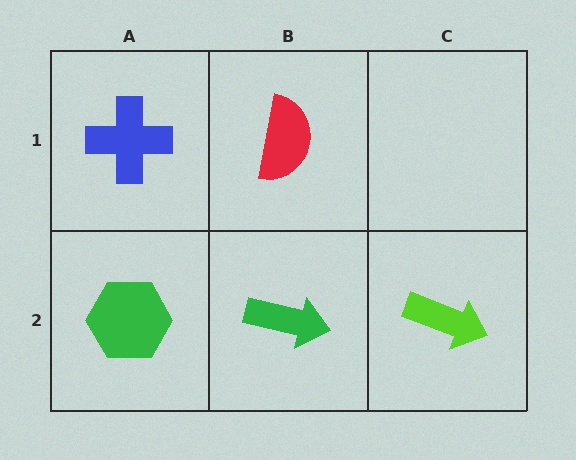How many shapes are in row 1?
2 shapes.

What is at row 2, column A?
A green hexagon.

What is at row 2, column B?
A green arrow.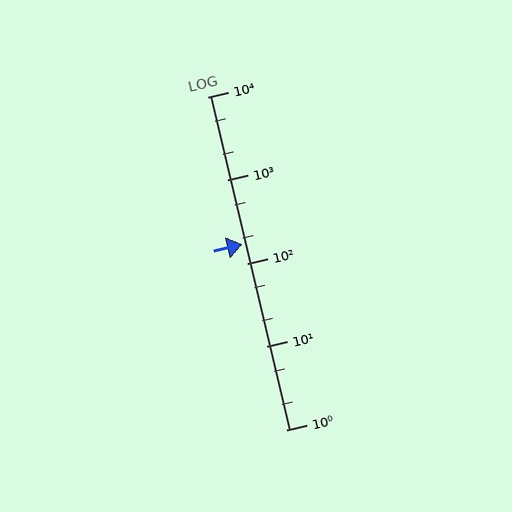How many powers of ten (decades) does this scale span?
The scale spans 4 decades, from 1 to 10000.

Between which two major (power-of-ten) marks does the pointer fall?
The pointer is between 100 and 1000.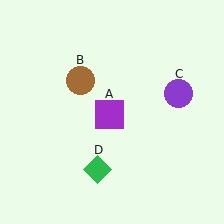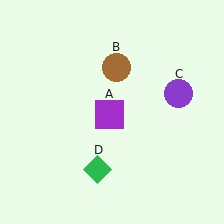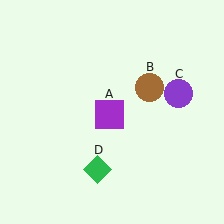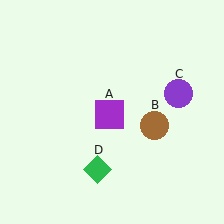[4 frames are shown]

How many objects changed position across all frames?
1 object changed position: brown circle (object B).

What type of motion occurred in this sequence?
The brown circle (object B) rotated clockwise around the center of the scene.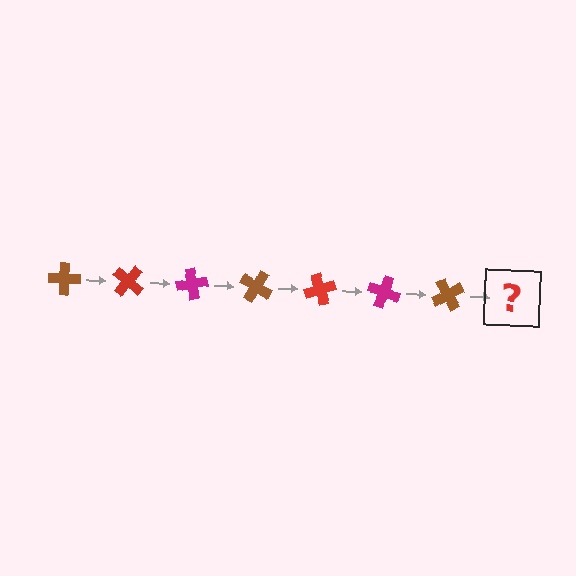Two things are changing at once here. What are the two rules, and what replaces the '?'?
The two rules are that it rotates 40 degrees each step and the color cycles through brown, red, and magenta. The '?' should be a red cross, rotated 280 degrees from the start.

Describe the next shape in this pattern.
It should be a red cross, rotated 280 degrees from the start.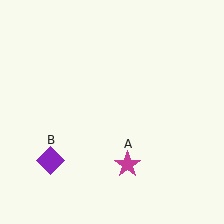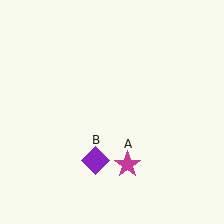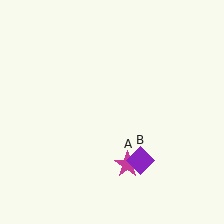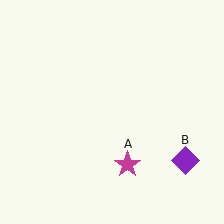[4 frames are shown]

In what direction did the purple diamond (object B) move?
The purple diamond (object B) moved right.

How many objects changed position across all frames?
1 object changed position: purple diamond (object B).